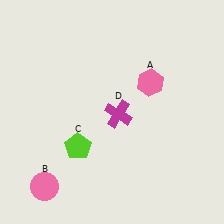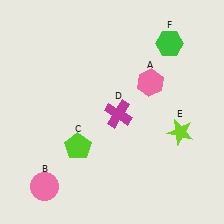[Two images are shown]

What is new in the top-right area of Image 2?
A green hexagon (F) was added in the top-right area of Image 2.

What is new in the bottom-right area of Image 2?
A lime star (E) was added in the bottom-right area of Image 2.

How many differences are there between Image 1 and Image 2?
There are 2 differences between the two images.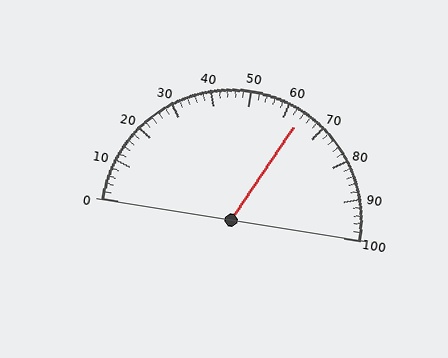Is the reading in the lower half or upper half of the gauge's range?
The reading is in the upper half of the range (0 to 100).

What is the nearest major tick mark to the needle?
The nearest major tick mark is 60.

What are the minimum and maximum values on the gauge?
The gauge ranges from 0 to 100.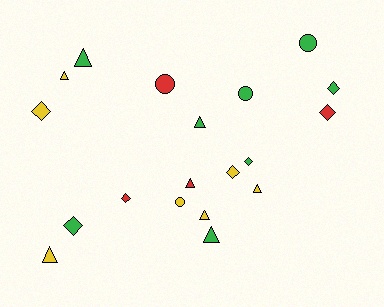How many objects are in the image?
There are 19 objects.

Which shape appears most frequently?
Triangle, with 8 objects.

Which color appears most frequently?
Green, with 8 objects.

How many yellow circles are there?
There is 1 yellow circle.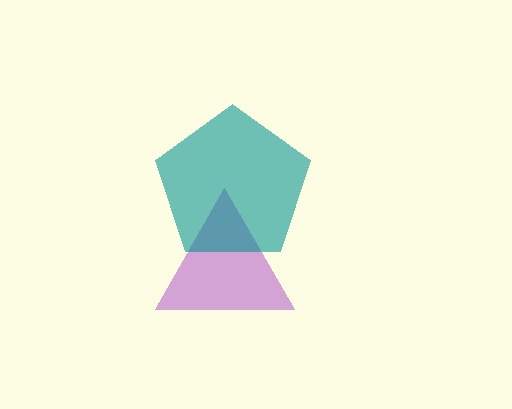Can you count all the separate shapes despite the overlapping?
Yes, there are 2 separate shapes.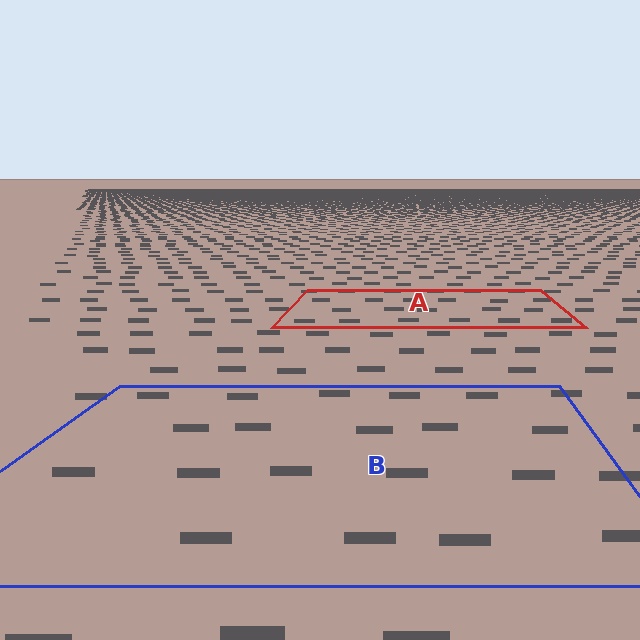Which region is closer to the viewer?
Region B is closer. The texture elements there are larger and more spread out.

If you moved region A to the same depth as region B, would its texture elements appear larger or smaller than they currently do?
They would appear larger. At a closer depth, the same texture elements are projected at a bigger on-screen size.